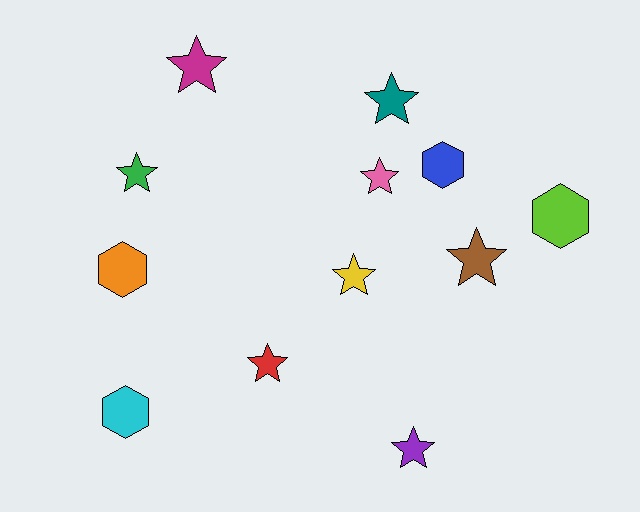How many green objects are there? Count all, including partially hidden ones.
There is 1 green object.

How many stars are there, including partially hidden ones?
There are 8 stars.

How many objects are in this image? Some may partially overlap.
There are 12 objects.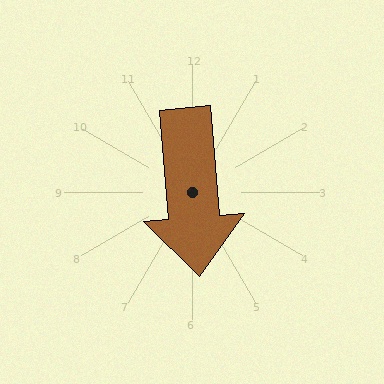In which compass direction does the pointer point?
South.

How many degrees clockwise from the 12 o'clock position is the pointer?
Approximately 175 degrees.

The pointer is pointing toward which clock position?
Roughly 6 o'clock.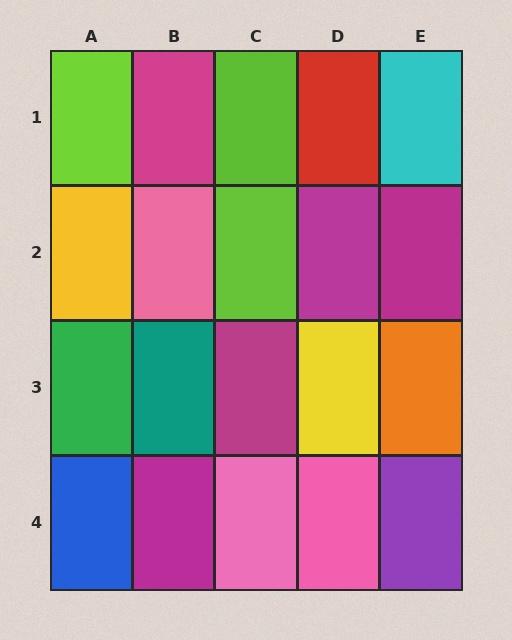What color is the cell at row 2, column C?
Lime.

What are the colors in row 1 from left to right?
Lime, magenta, lime, red, cyan.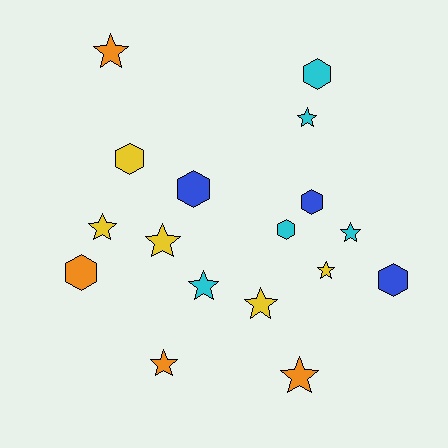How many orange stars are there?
There are 3 orange stars.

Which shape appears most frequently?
Star, with 10 objects.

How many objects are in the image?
There are 17 objects.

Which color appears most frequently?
Cyan, with 5 objects.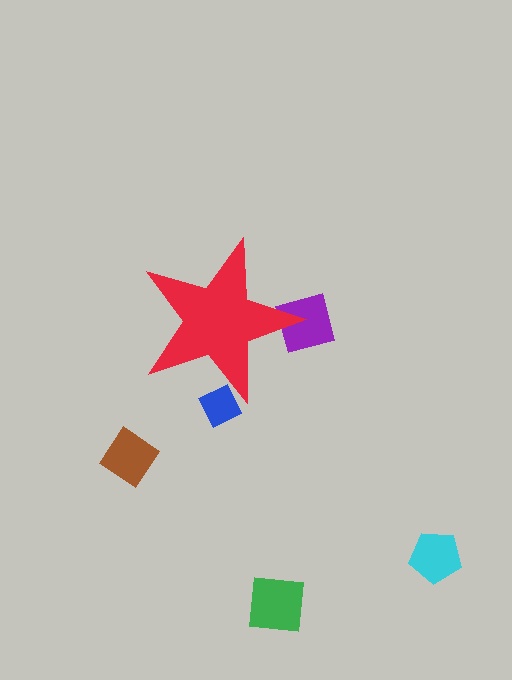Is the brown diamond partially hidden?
No, the brown diamond is fully visible.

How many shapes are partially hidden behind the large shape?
2 shapes are partially hidden.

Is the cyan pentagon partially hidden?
No, the cyan pentagon is fully visible.